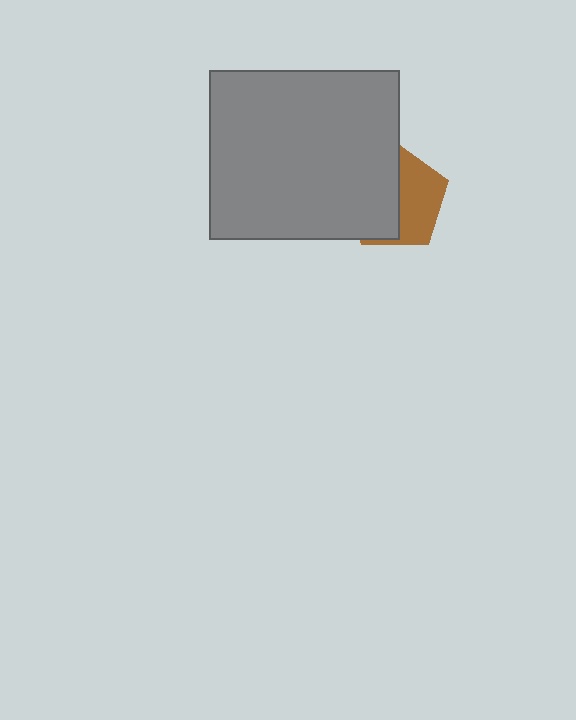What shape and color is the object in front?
The object in front is a gray rectangle.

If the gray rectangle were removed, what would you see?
You would see the complete brown pentagon.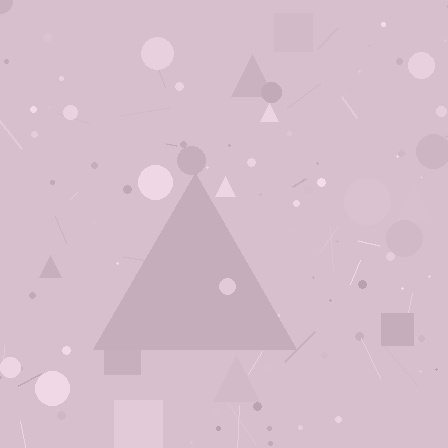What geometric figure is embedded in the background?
A triangle is embedded in the background.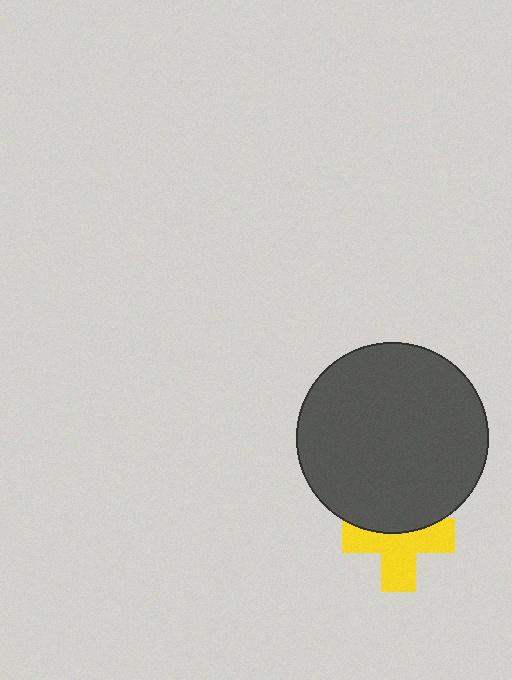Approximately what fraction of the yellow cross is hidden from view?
Roughly 37% of the yellow cross is hidden behind the dark gray circle.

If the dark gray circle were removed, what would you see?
You would see the complete yellow cross.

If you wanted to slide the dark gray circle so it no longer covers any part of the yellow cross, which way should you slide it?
Slide it up — that is the most direct way to separate the two shapes.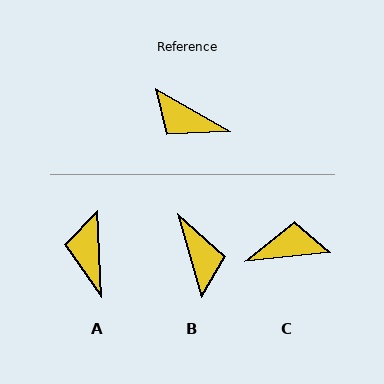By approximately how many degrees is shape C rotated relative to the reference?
Approximately 144 degrees clockwise.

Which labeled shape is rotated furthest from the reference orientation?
C, about 144 degrees away.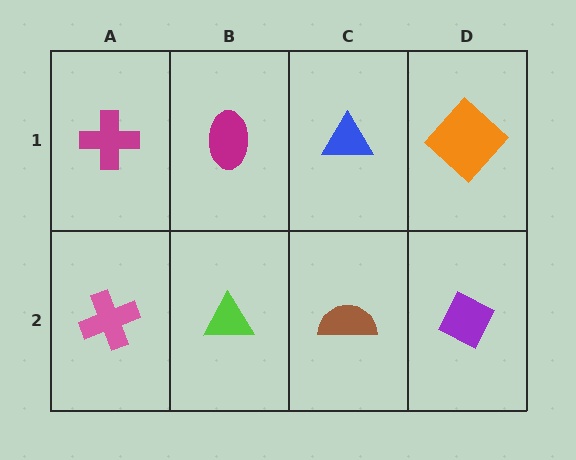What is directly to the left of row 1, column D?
A blue triangle.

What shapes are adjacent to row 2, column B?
A magenta ellipse (row 1, column B), a pink cross (row 2, column A), a brown semicircle (row 2, column C).